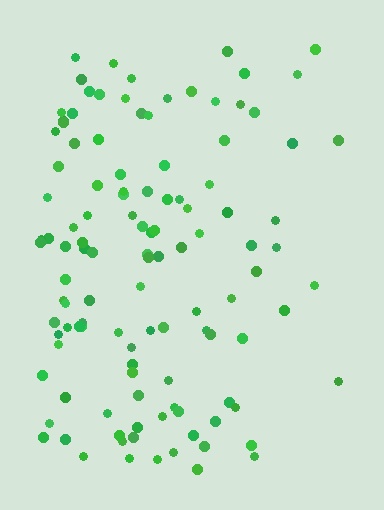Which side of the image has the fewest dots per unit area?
The right.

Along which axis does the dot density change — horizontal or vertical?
Horizontal.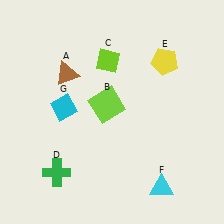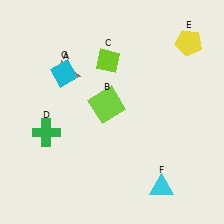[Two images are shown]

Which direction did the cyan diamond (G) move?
The cyan diamond (G) moved up.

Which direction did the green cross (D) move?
The green cross (D) moved up.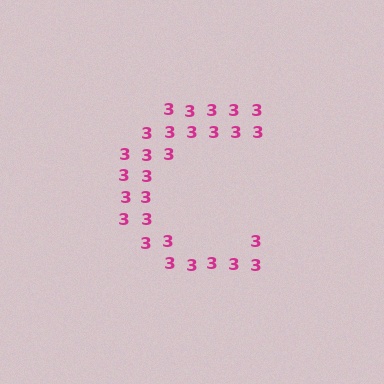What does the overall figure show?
The overall figure shows the letter C.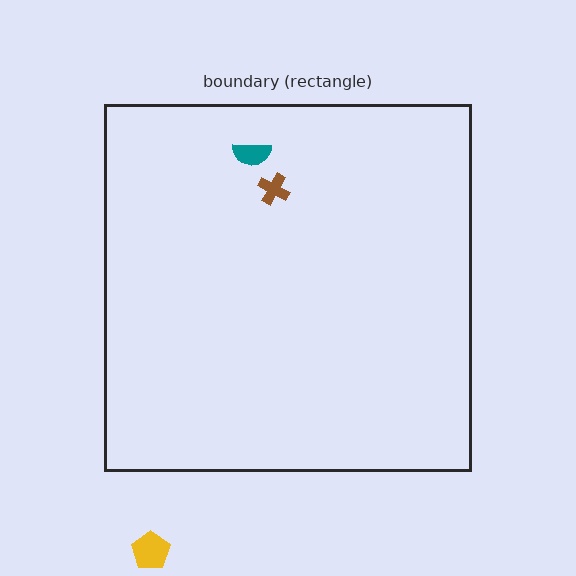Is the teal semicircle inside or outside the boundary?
Inside.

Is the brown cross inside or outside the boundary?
Inside.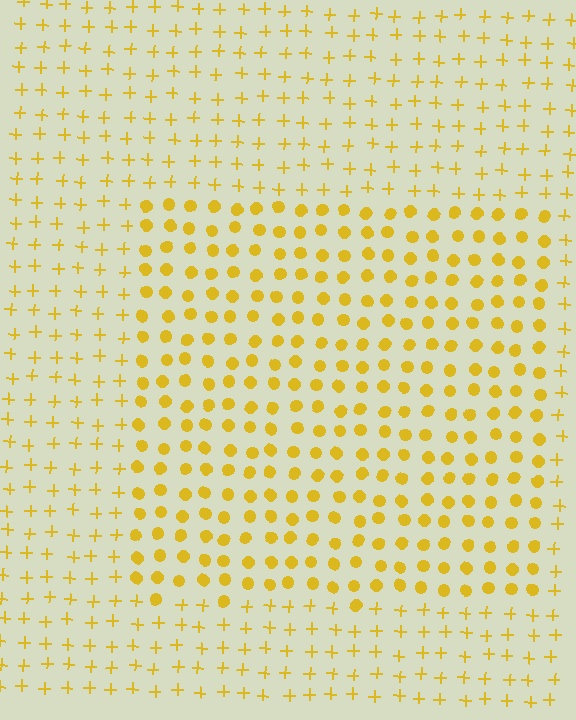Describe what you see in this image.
The image is filled with small yellow elements arranged in a uniform grid. A rectangle-shaped region contains circles, while the surrounding area contains plus signs. The boundary is defined purely by the change in element shape.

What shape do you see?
I see a rectangle.